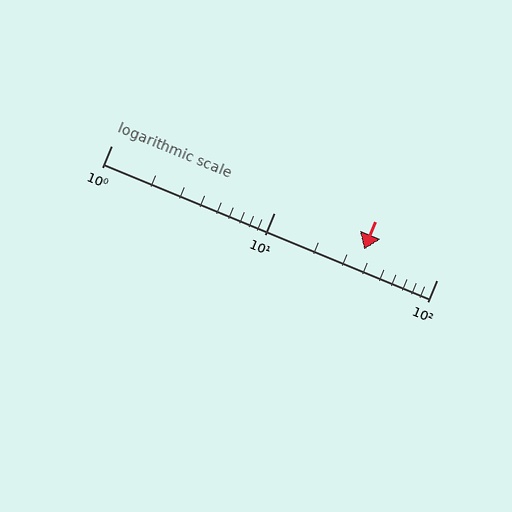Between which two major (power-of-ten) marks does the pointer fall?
The pointer is between 10 and 100.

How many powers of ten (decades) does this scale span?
The scale spans 2 decades, from 1 to 100.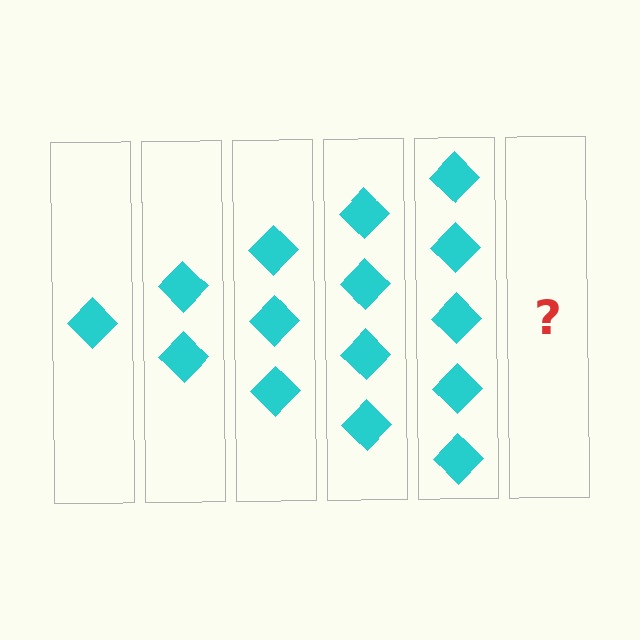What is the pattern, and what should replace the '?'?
The pattern is that each step adds one more diamond. The '?' should be 6 diamonds.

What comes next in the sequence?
The next element should be 6 diamonds.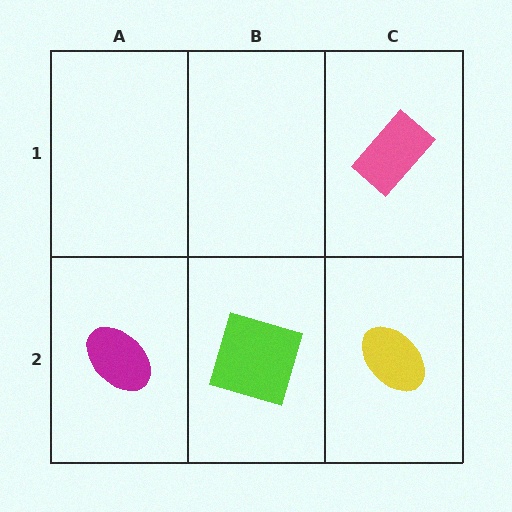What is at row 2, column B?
A lime square.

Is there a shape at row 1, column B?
No, that cell is empty.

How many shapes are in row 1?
1 shape.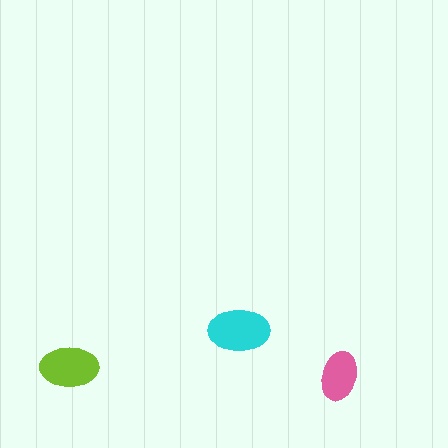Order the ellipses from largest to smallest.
the cyan one, the lime one, the pink one.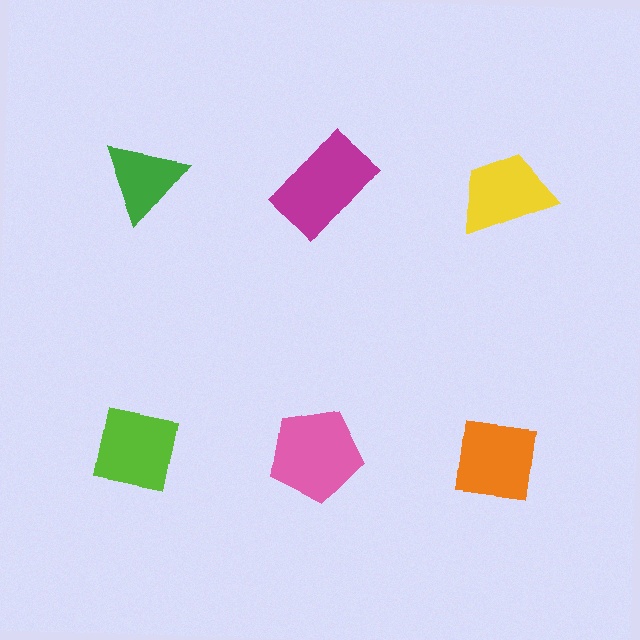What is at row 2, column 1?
A lime square.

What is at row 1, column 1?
A green triangle.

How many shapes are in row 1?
3 shapes.